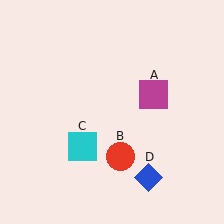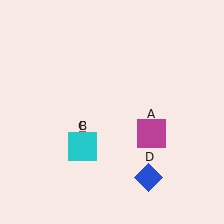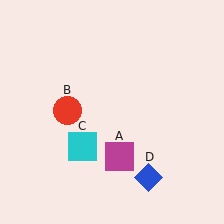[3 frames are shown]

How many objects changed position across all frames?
2 objects changed position: magenta square (object A), red circle (object B).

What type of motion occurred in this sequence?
The magenta square (object A), red circle (object B) rotated clockwise around the center of the scene.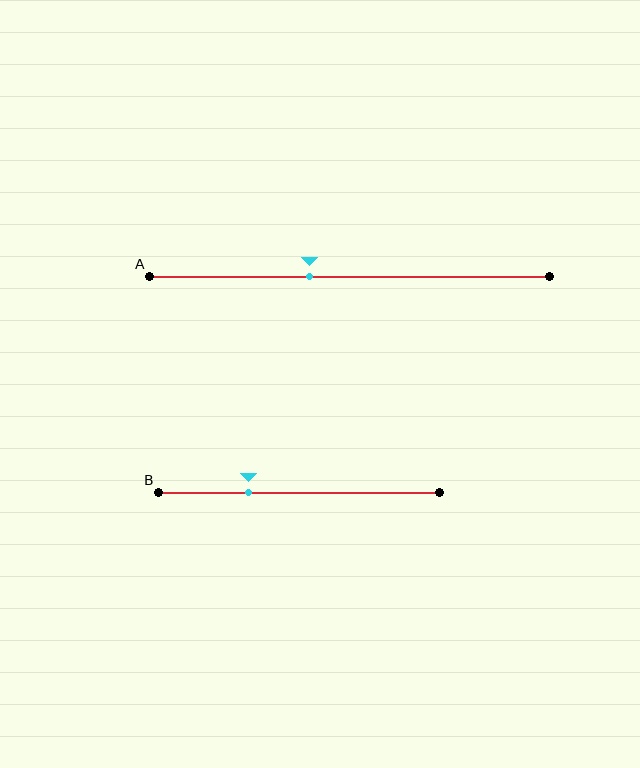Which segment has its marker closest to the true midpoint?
Segment A has its marker closest to the true midpoint.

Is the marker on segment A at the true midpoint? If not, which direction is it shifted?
No, the marker on segment A is shifted to the left by about 10% of the segment length.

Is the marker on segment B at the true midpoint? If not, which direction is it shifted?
No, the marker on segment B is shifted to the left by about 18% of the segment length.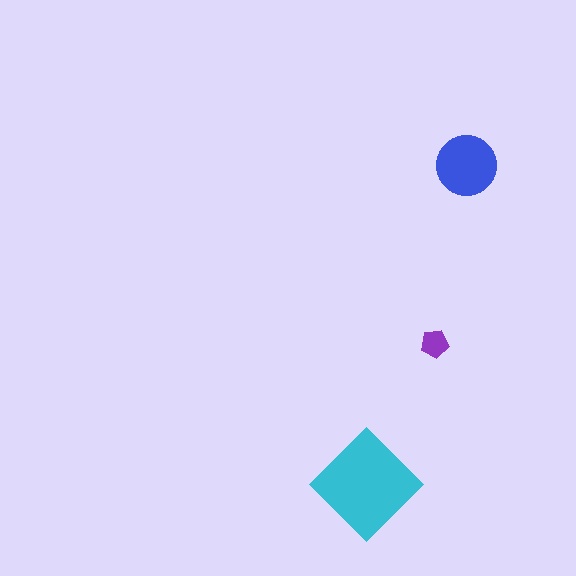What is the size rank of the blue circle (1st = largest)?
2nd.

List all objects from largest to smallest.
The cyan diamond, the blue circle, the purple pentagon.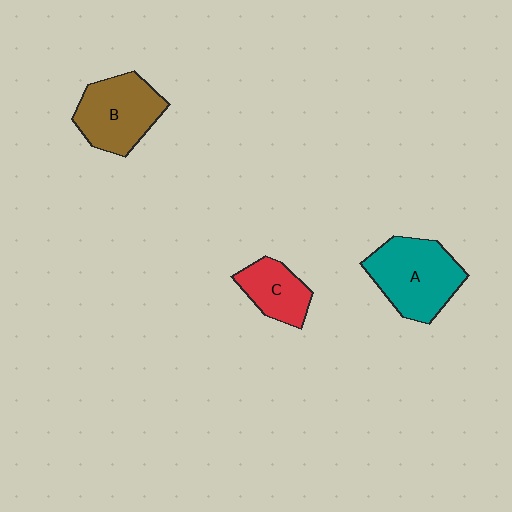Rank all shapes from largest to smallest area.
From largest to smallest: A (teal), B (brown), C (red).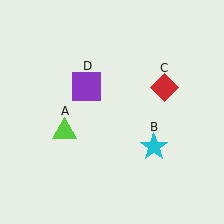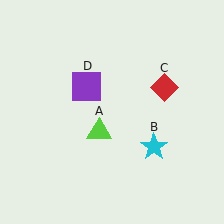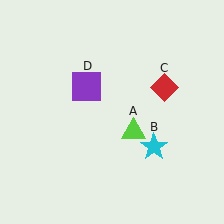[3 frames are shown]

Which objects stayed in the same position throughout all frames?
Cyan star (object B) and red diamond (object C) and purple square (object D) remained stationary.